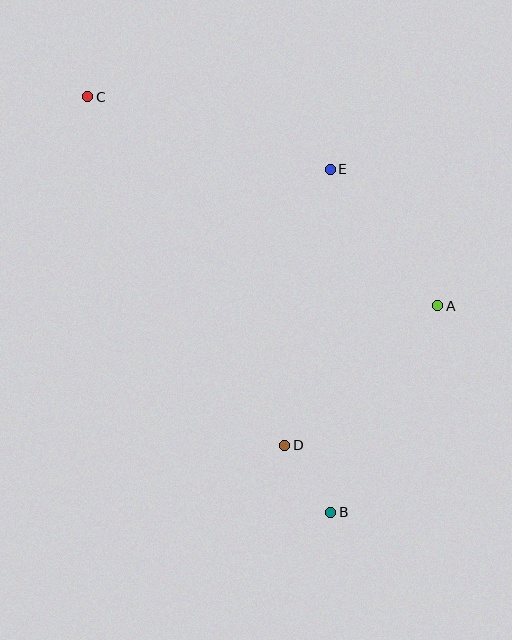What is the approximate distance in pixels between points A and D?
The distance between A and D is approximately 207 pixels.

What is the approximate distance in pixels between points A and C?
The distance between A and C is approximately 407 pixels.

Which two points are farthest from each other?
Points B and C are farthest from each other.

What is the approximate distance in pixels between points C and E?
The distance between C and E is approximately 253 pixels.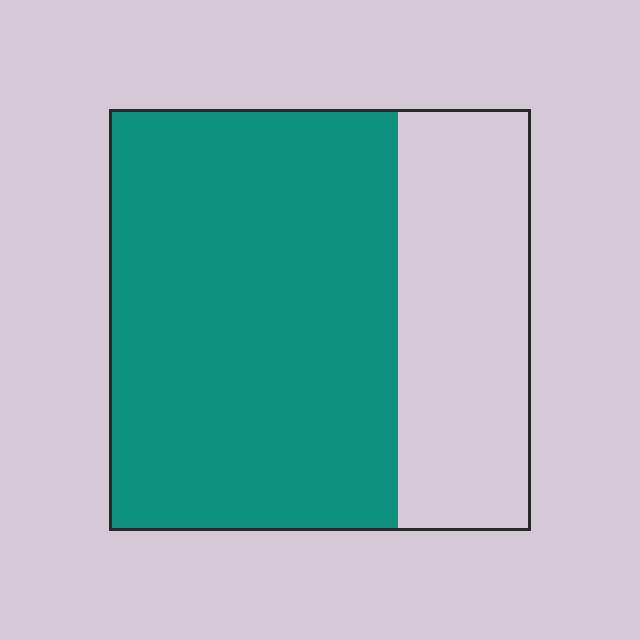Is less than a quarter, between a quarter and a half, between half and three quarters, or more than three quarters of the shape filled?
Between half and three quarters.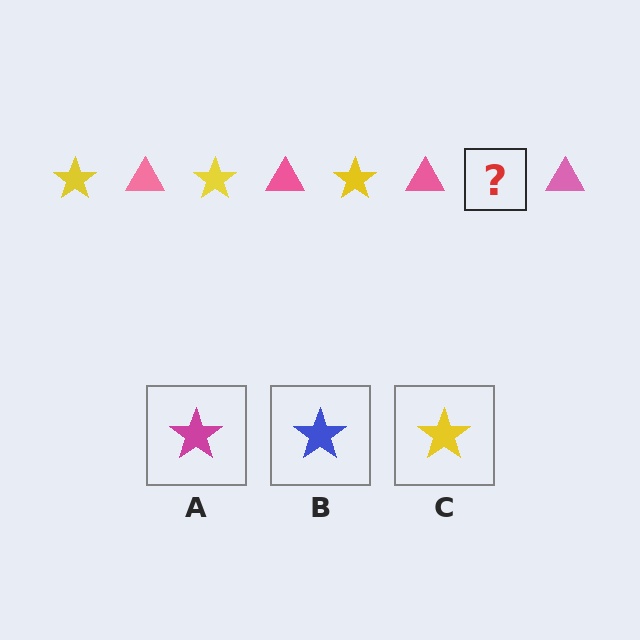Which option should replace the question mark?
Option C.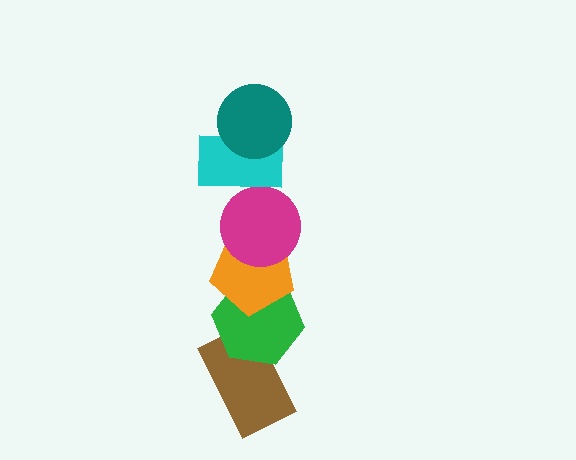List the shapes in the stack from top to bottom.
From top to bottom: the teal circle, the cyan rectangle, the magenta circle, the orange pentagon, the green hexagon, the brown rectangle.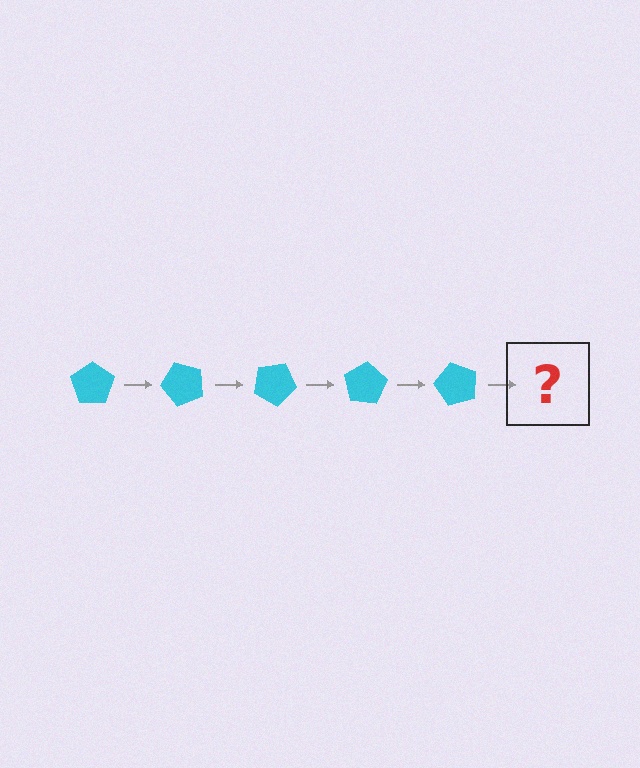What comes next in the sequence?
The next element should be a cyan pentagon rotated 250 degrees.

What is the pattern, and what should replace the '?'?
The pattern is that the pentagon rotates 50 degrees each step. The '?' should be a cyan pentagon rotated 250 degrees.